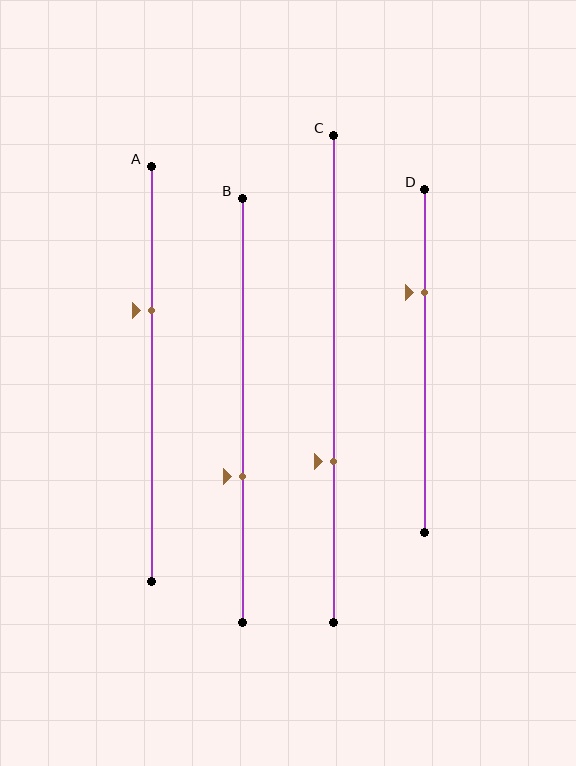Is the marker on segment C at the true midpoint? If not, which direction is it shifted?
No, the marker on segment C is shifted downward by about 17% of the segment length.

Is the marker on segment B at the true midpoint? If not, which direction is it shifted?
No, the marker on segment B is shifted downward by about 16% of the segment length.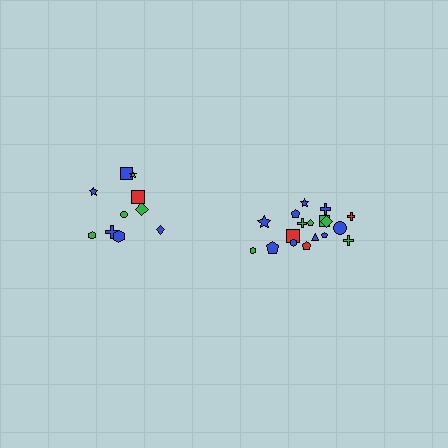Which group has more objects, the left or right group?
The right group.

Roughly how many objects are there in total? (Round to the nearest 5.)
Roughly 30 objects in total.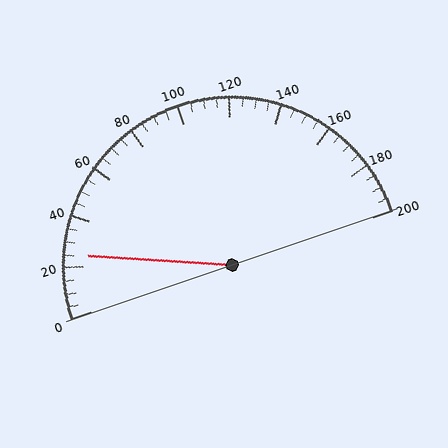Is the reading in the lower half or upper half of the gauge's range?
The reading is in the lower half of the range (0 to 200).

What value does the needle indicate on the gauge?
The needle indicates approximately 25.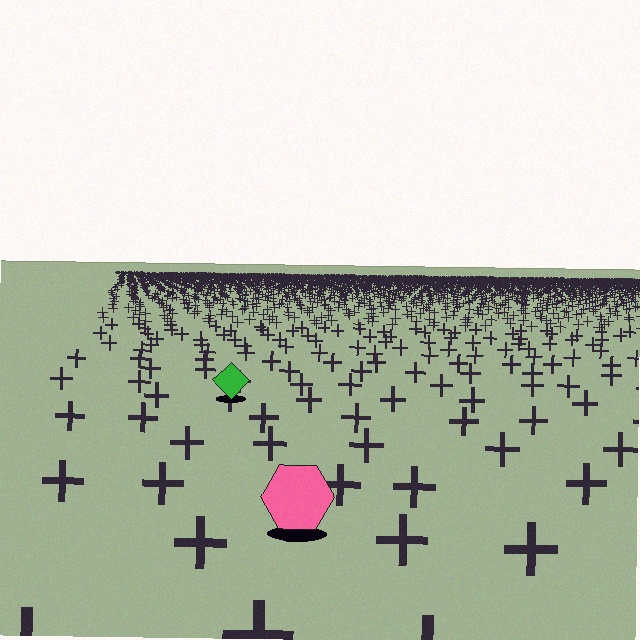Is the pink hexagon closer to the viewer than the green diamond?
Yes. The pink hexagon is closer — you can tell from the texture gradient: the ground texture is coarser near it.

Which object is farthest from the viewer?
The green diamond is farthest from the viewer. It appears smaller and the ground texture around it is denser.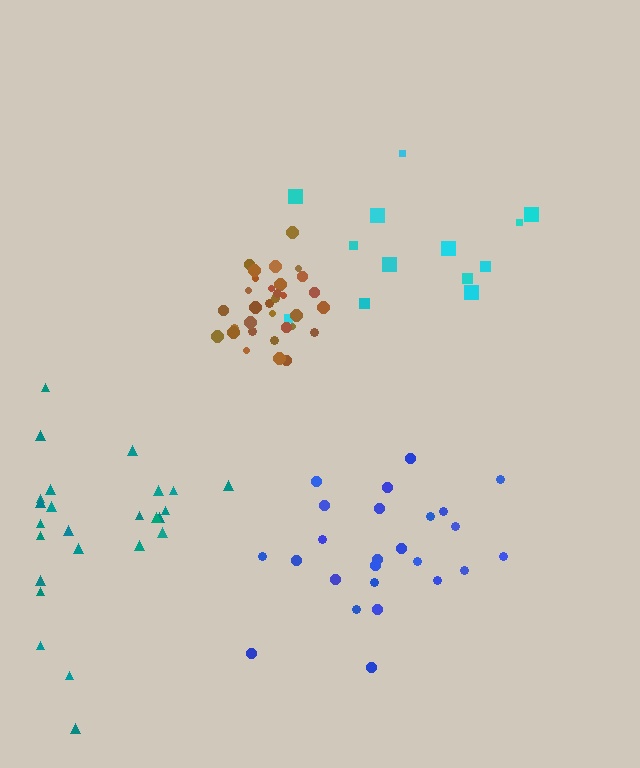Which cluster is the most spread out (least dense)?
Cyan.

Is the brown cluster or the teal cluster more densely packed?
Brown.